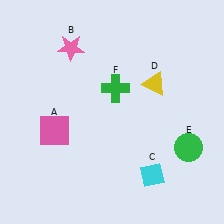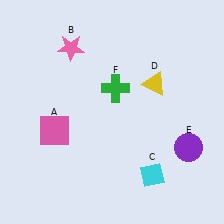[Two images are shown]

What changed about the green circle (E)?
In Image 1, E is green. In Image 2, it changed to purple.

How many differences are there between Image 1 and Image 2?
There is 1 difference between the two images.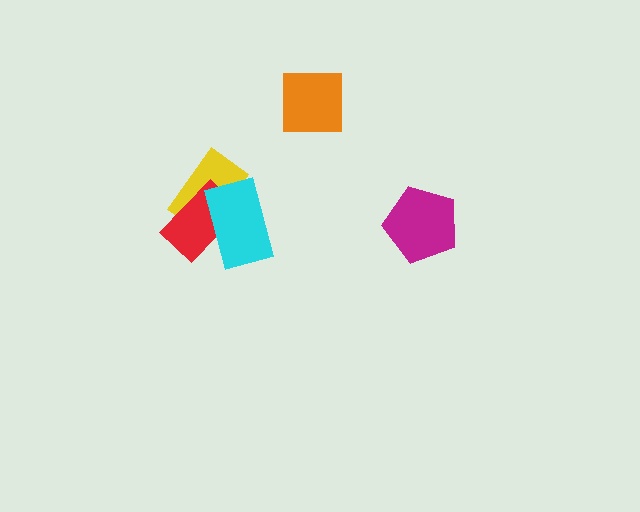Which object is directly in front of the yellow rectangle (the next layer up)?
The red rectangle is directly in front of the yellow rectangle.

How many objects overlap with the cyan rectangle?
2 objects overlap with the cyan rectangle.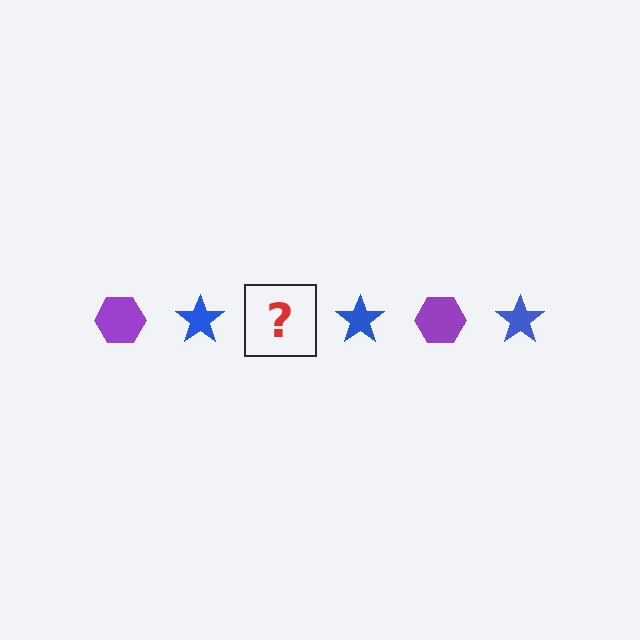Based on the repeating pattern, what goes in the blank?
The blank should be a purple hexagon.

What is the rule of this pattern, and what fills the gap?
The rule is that the pattern alternates between purple hexagon and blue star. The gap should be filled with a purple hexagon.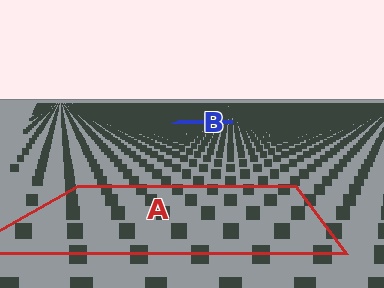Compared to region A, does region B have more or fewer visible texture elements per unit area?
Region B has more texture elements per unit area — they are packed more densely because it is farther away.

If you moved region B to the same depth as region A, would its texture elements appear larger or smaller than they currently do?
They would appear larger. At a closer depth, the same texture elements are projected at a bigger on-screen size.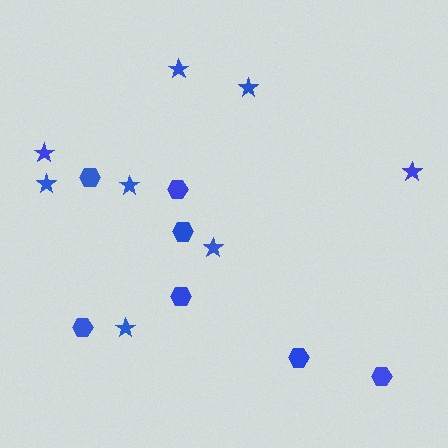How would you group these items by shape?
There are 2 groups: one group of stars (8) and one group of hexagons (7).